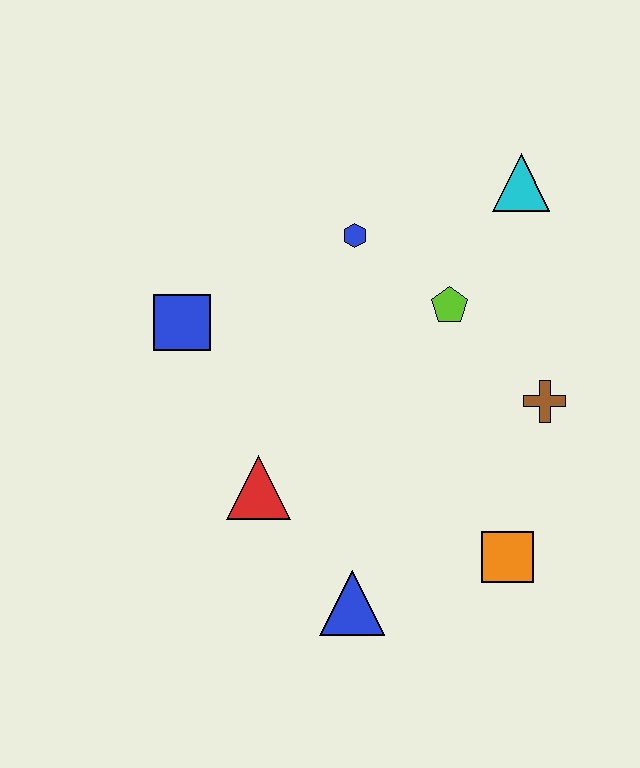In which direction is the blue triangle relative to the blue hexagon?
The blue triangle is below the blue hexagon.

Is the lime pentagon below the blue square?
No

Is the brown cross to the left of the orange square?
No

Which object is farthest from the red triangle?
The cyan triangle is farthest from the red triangle.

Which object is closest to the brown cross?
The lime pentagon is closest to the brown cross.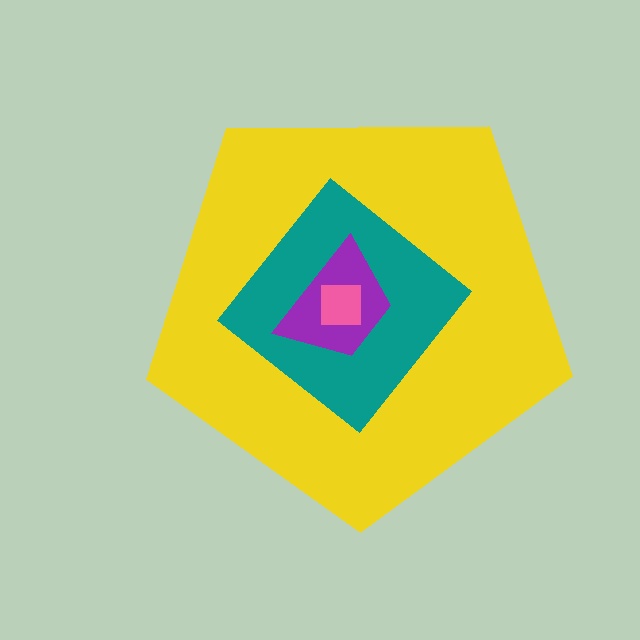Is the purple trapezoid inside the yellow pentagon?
Yes.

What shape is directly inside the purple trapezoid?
The pink square.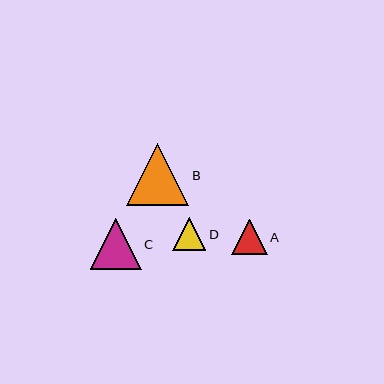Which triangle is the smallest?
Triangle D is the smallest with a size of approximately 33 pixels.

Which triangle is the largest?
Triangle B is the largest with a size of approximately 62 pixels.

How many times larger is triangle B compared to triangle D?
Triangle B is approximately 1.9 times the size of triangle D.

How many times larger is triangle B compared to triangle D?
Triangle B is approximately 1.9 times the size of triangle D.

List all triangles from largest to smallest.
From largest to smallest: B, C, A, D.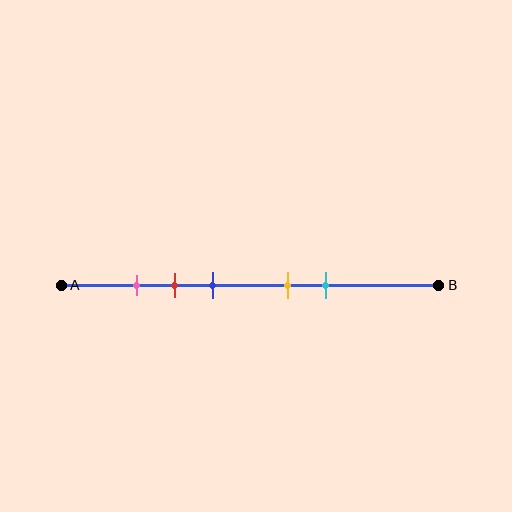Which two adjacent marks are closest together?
The pink and red marks are the closest adjacent pair.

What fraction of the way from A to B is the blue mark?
The blue mark is approximately 40% (0.4) of the way from A to B.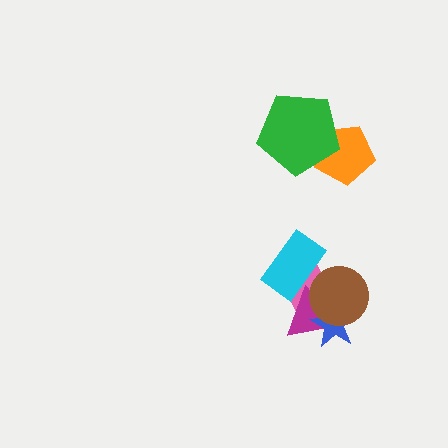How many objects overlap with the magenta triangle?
4 objects overlap with the magenta triangle.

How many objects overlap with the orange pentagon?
1 object overlaps with the orange pentagon.